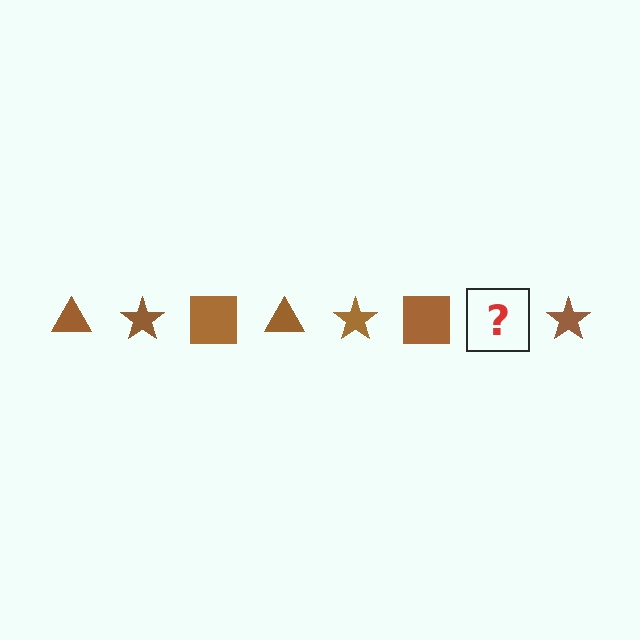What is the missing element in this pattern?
The missing element is a brown triangle.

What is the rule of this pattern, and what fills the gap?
The rule is that the pattern cycles through triangle, star, square shapes in brown. The gap should be filled with a brown triangle.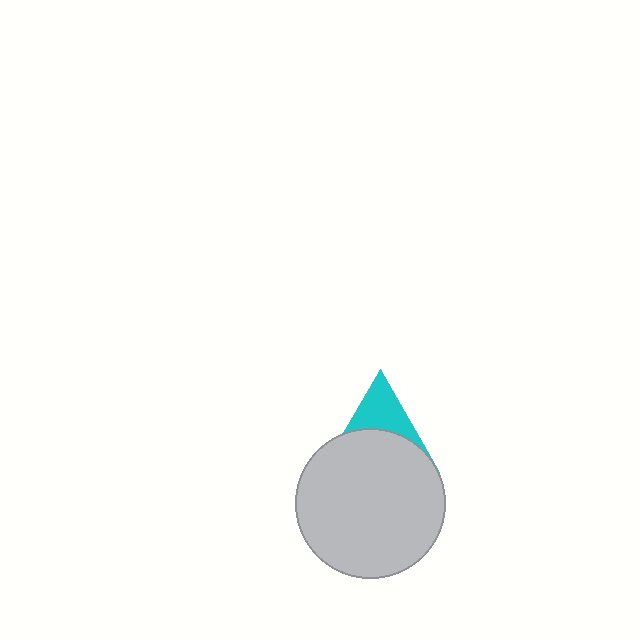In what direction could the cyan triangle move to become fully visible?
The cyan triangle could move up. That would shift it out from behind the light gray circle entirely.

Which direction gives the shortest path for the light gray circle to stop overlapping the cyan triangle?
Moving down gives the shortest separation.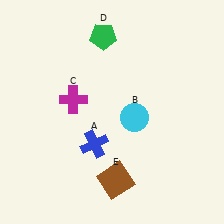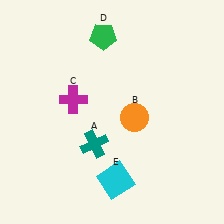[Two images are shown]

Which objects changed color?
A changed from blue to teal. B changed from cyan to orange. E changed from brown to cyan.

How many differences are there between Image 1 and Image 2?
There are 3 differences between the two images.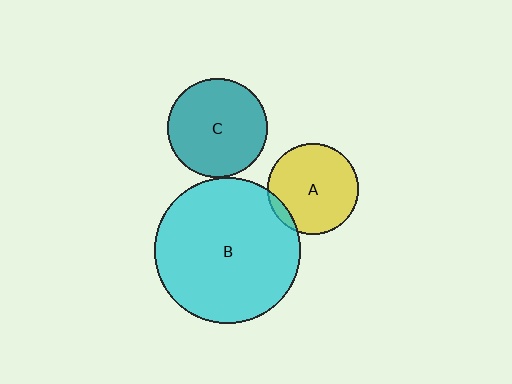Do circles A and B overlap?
Yes.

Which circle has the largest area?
Circle B (cyan).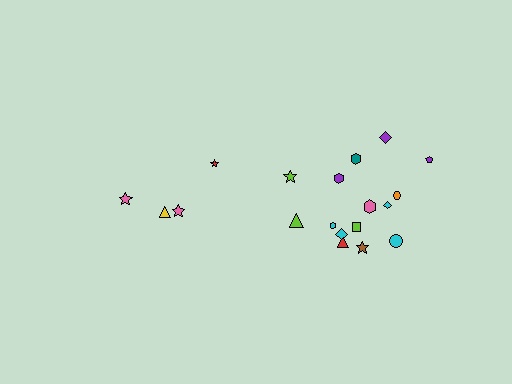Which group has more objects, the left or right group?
The right group.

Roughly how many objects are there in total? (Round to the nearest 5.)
Roughly 20 objects in total.